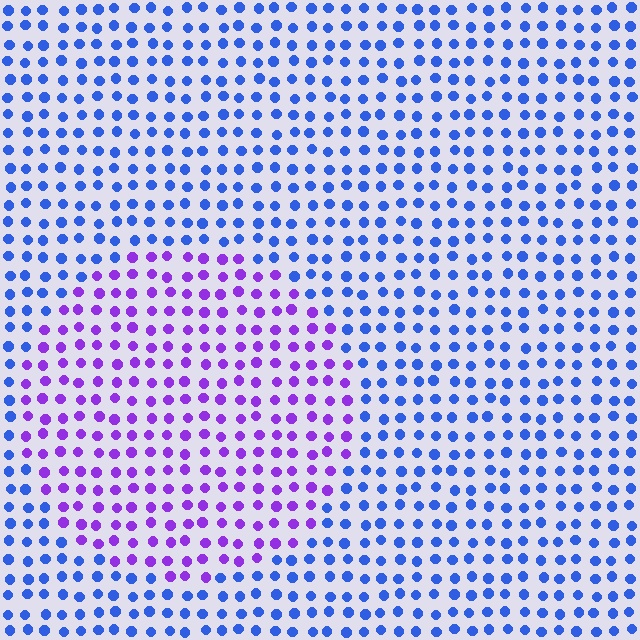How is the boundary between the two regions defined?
The boundary is defined purely by a slight shift in hue (about 50 degrees). Spacing, size, and orientation are identical on both sides.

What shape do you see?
I see a circle.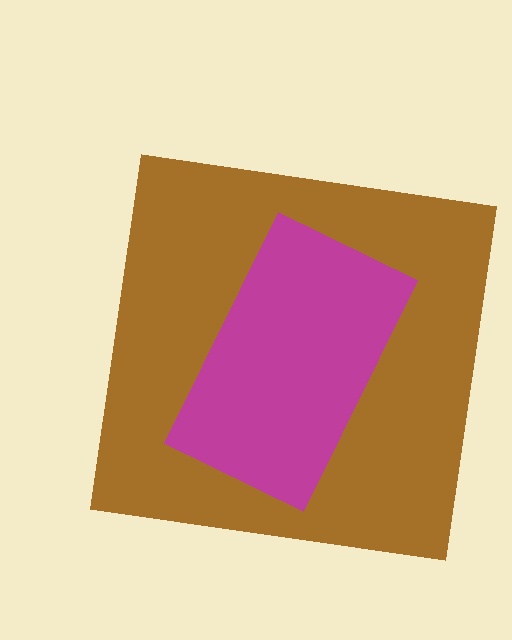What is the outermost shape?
The brown square.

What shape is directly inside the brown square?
The magenta rectangle.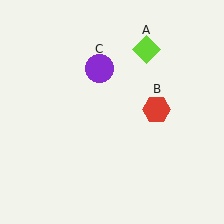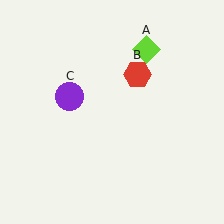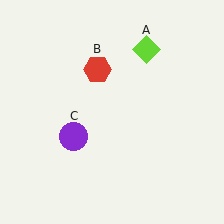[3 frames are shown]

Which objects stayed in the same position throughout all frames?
Lime diamond (object A) remained stationary.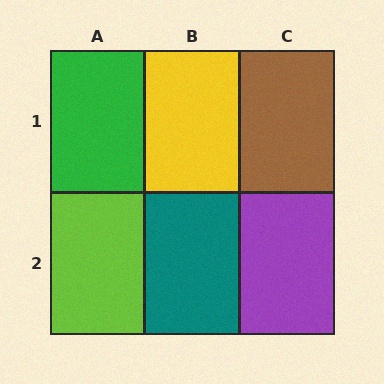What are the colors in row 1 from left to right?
Green, yellow, brown.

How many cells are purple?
1 cell is purple.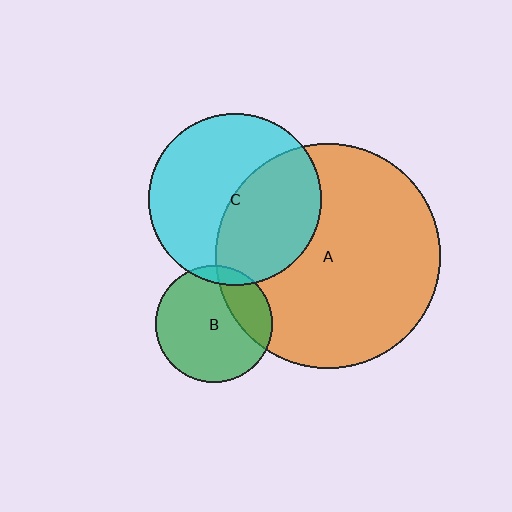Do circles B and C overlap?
Yes.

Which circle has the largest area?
Circle A (orange).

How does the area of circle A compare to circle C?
Approximately 1.7 times.